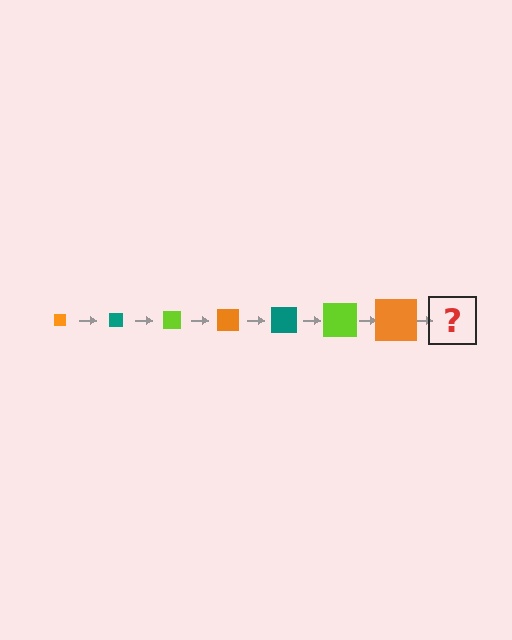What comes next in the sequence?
The next element should be a teal square, larger than the previous one.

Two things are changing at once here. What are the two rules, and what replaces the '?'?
The two rules are that the square grows larger each step and the color cycles through orange, teal, and lime. The '?' should be a teal square, larger than the previous one.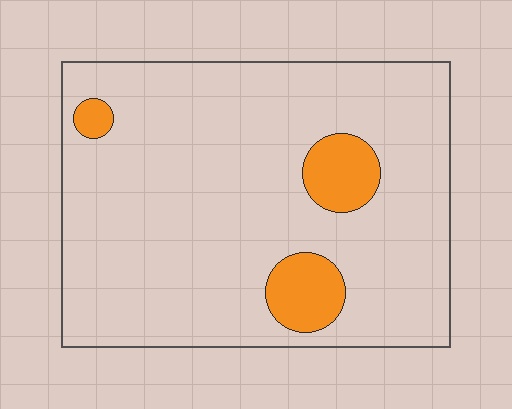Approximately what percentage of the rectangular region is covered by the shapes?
Approximately 10%.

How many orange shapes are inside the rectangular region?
3.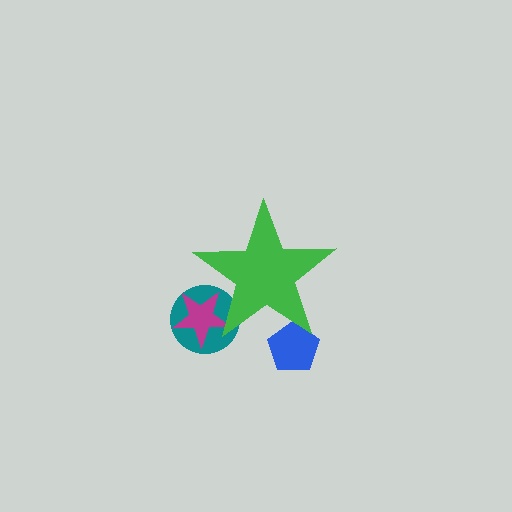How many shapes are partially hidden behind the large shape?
3 shapes are partially hidden.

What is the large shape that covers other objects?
A green star.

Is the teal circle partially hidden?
Yes, the teal circle is partially hidden behind the green star.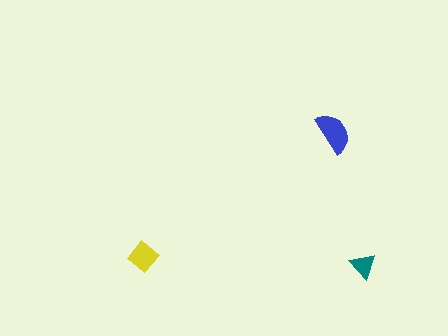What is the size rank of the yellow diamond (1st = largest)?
2nd.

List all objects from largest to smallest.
The blue semicircle, the yellow diamond, the teal triangle.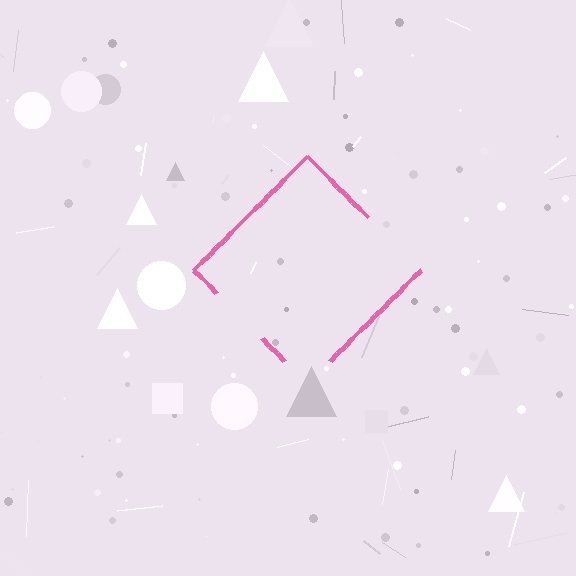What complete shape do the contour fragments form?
The contour fragments form a diamond.